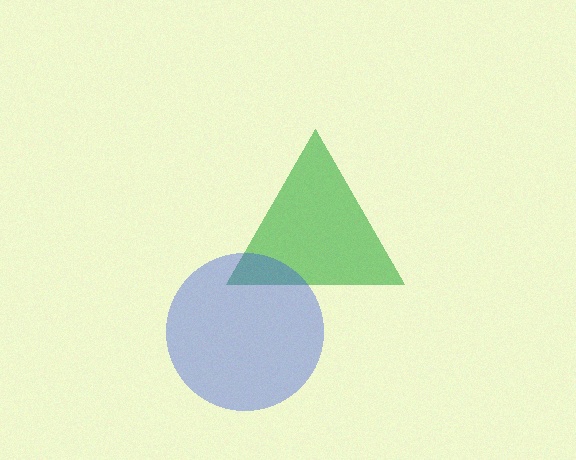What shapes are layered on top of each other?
The layered shapes are: a green triangle, a blue circle.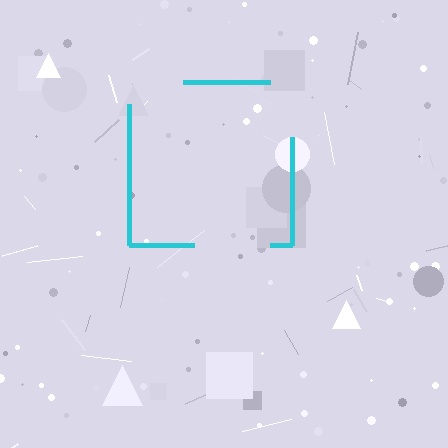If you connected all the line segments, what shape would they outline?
They would outline a square.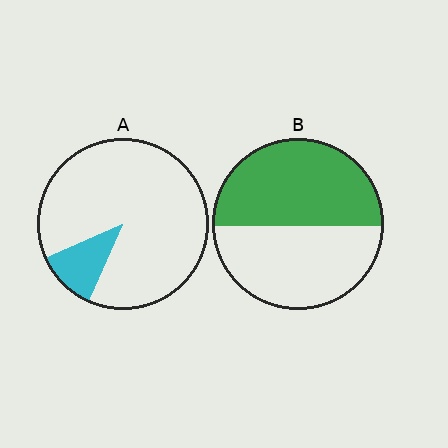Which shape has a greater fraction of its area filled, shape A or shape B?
Shape B.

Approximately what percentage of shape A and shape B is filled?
A is approximately 10% and B is approximately 50%.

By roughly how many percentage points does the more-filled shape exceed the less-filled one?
By roughly 40 percentage points (B over A).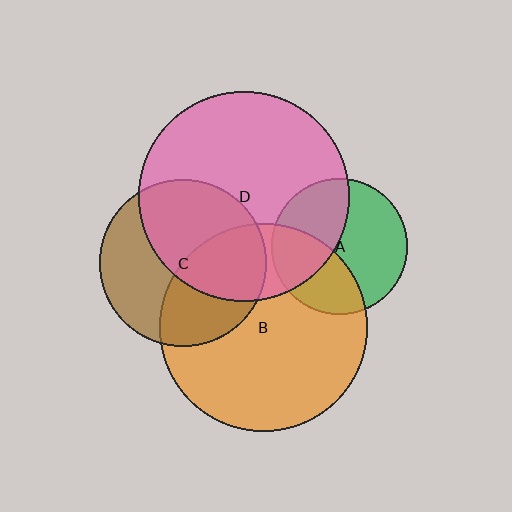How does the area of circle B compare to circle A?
Approximately 2.3 times.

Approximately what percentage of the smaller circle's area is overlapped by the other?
Approximately 40%.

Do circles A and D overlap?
Yes.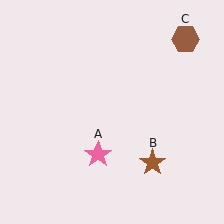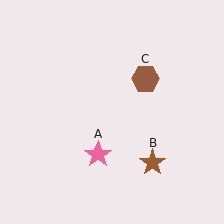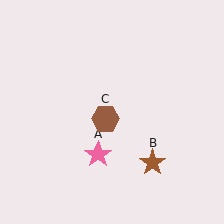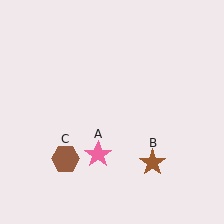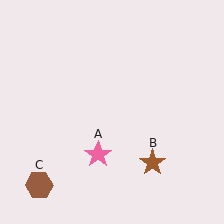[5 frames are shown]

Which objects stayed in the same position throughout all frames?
Pink star (object A) and brown star (object B) remained stationary.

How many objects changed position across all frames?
1 object changed position: brown hexagon (object C).